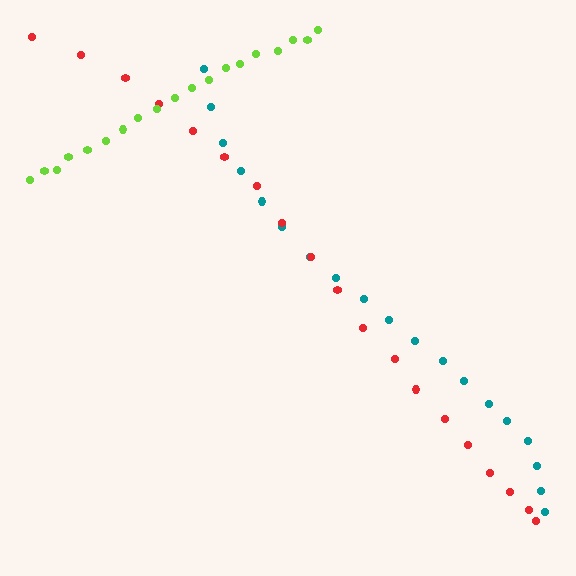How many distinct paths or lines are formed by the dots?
There are 3 distinct paths.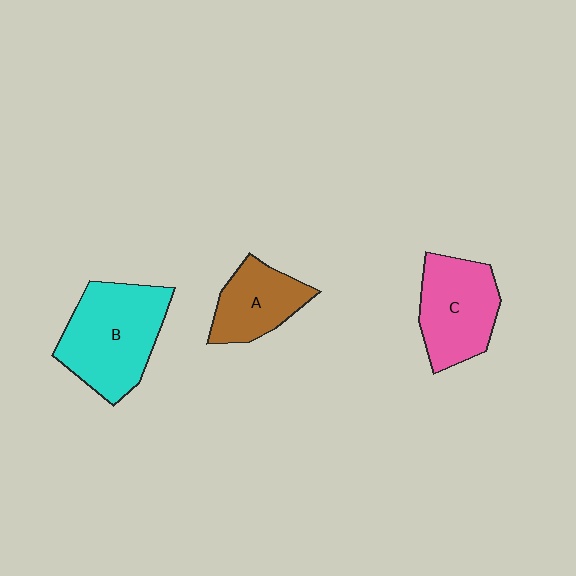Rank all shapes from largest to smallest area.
From largest to smallest: B (cyan), C (pink), A (brown).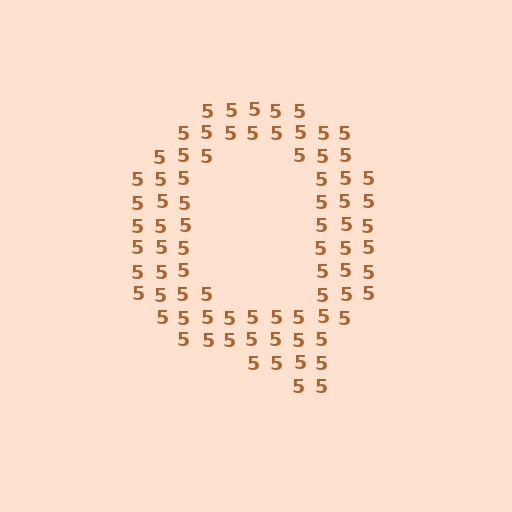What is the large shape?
The large shape is the letter Q.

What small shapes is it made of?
It is made of small digit 5's.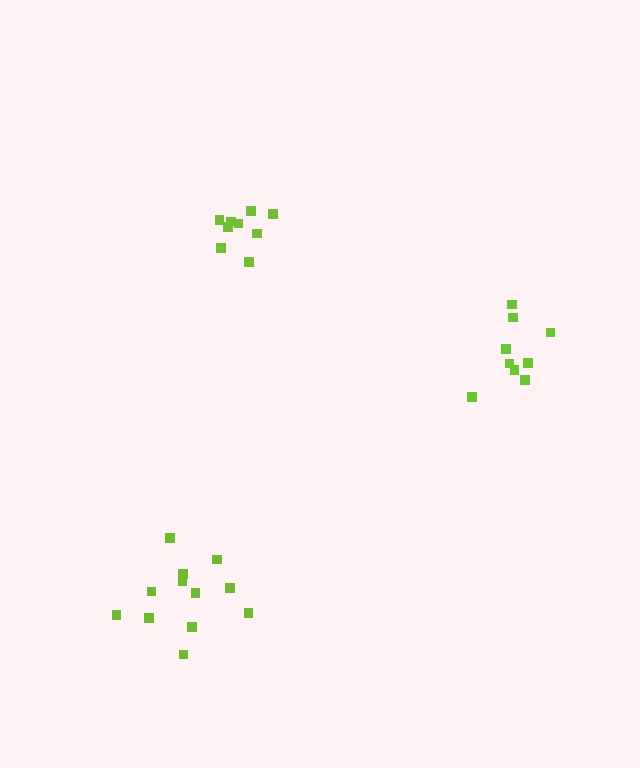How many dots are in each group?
Group 1: 9 dots, Group 2: 12 dots, Group 3: 9 dots (30 total).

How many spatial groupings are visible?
There are 3 spatial groupings.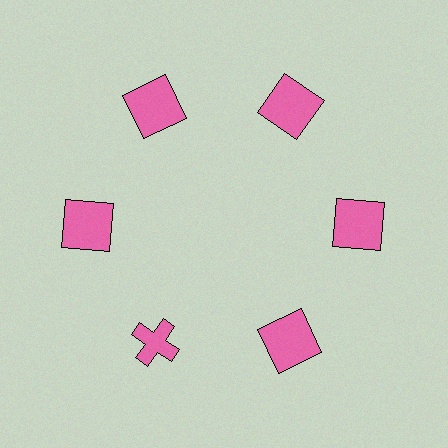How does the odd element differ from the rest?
It has a different shape: cross instead of square.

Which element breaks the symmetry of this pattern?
The pink cross at roughly the 7 o'clock position breaks the symmetry. All other shapes are pink squares.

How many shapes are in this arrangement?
There are 6 shapes arranged in a ring pattern.